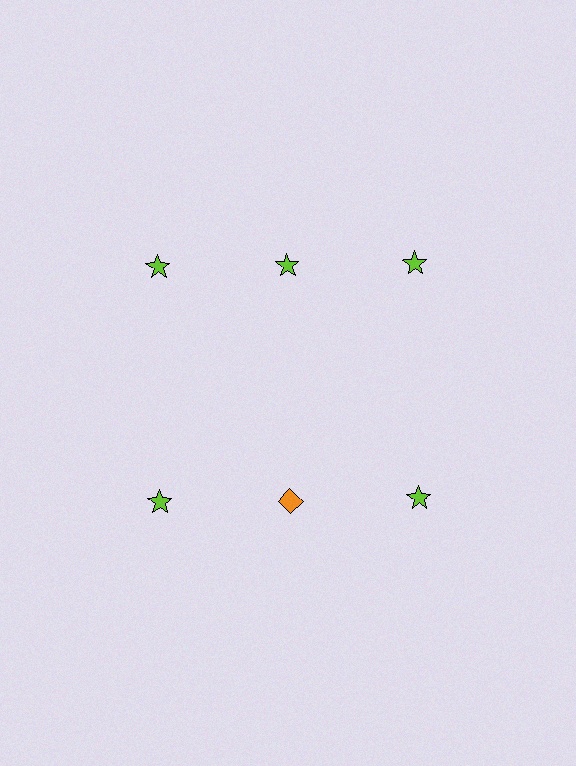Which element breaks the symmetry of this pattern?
The orange diamond in the second row, second from left column breaks the symmetry. All other shapes are lime stars.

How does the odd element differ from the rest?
It differs in both color (orange instead of lime) and shape (diamond instead of star).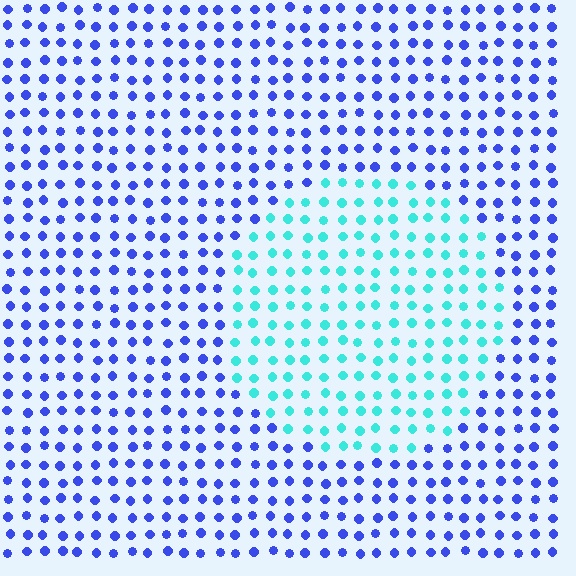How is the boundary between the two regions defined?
The boundary is defined purely by a slight shift in hue (about 59 degrees). Spacing, size, and orientation are identical on both sides.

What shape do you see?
I see a circle.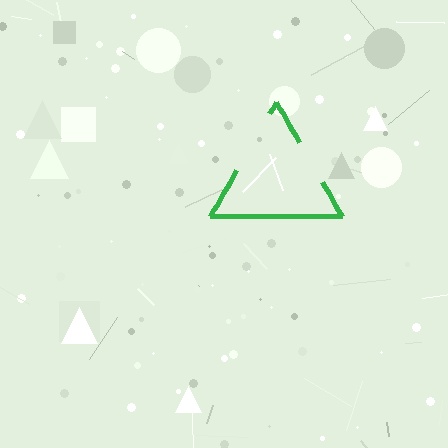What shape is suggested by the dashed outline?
The dashed outline suggests a triangle.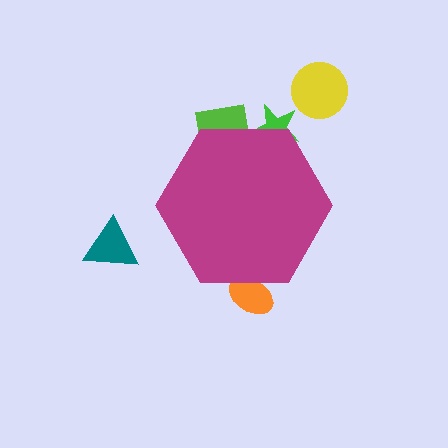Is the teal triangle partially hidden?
No, the teal triangle is fully visible.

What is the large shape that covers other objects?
A magenta hexagon.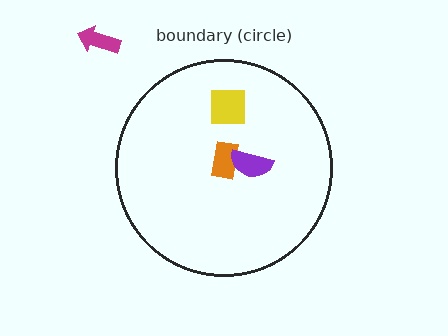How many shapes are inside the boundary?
3 inside, 1 outside.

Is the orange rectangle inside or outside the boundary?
Inside.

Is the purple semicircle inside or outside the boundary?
Inside.